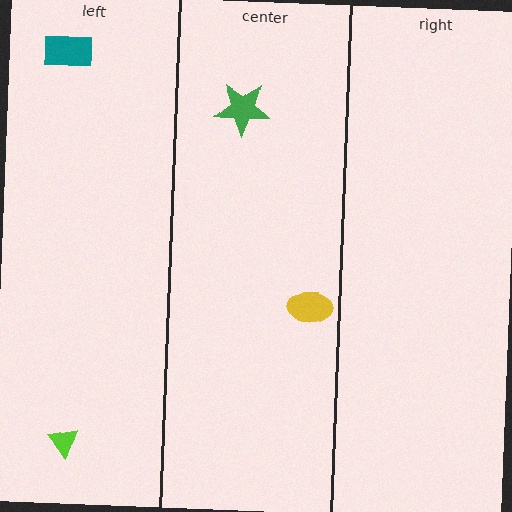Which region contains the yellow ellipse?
The center region.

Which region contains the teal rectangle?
The left region.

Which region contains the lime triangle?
The left region.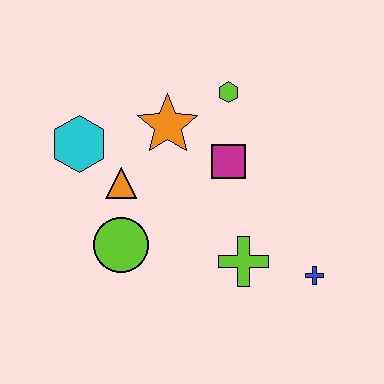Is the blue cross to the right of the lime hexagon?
Yes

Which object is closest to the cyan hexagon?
The orange triangle is closest to the cyan hexagon.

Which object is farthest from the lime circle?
The blue cross is farthest from the lime circle.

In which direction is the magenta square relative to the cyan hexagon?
The magenta square is to the right of the cyan hexagon.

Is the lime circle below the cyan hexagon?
Yes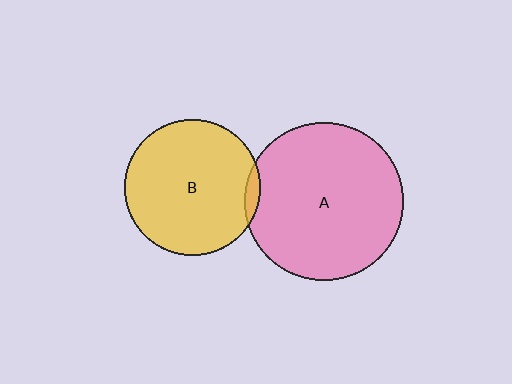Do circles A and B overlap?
Yes.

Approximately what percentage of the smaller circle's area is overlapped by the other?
Approximately 5%.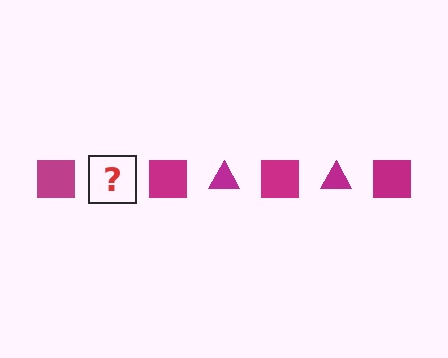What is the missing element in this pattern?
The missing element is a magenta triangle.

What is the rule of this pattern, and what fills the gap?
The rule is that the pattern cycles through square, triangle shapes in magenta. The gap should be filled with a magenta triangle.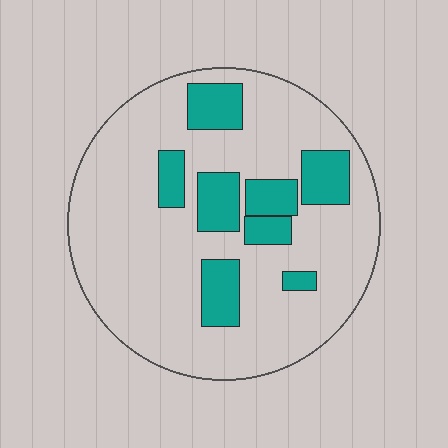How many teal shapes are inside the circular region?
8.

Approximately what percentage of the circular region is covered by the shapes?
Approximately 20%.